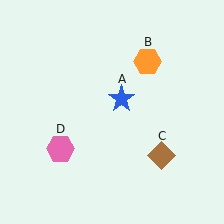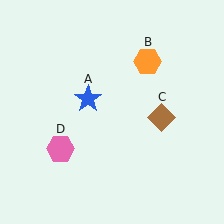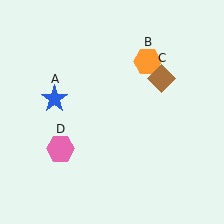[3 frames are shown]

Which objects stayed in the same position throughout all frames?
Orange hexagon (object B) and pink hexagon (object D) remained stationary.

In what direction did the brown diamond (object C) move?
The brown diamond (object C) moved up.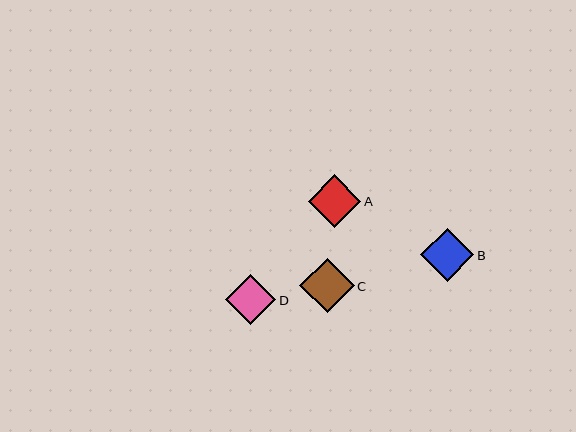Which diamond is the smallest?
Diamond D is the smallest with a size of approximately 50 pixels.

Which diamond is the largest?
Diamond C is the largest with a size of approximately 54 pixels.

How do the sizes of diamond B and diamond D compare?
Diamond B and diamond D are approximately the same size.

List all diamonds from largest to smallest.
From largest to smallest: C, B, A, D.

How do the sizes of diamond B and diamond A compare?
Diamond B and diamond A are approximately the same size.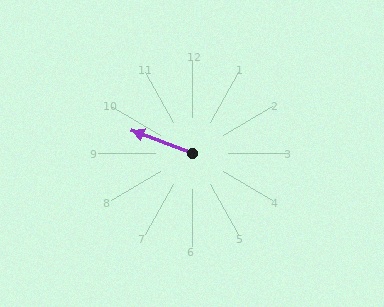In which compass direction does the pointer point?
West.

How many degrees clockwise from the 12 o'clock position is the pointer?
Approximately 291 degrees.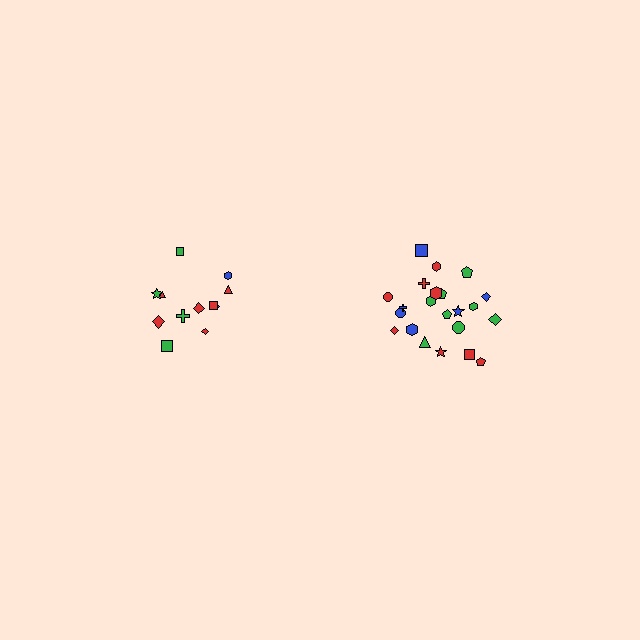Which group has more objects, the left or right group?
The right group.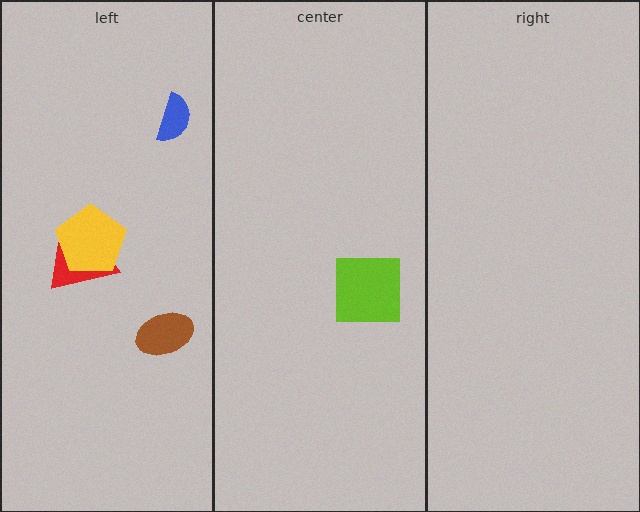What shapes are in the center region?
The lime square.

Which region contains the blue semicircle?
The left region.